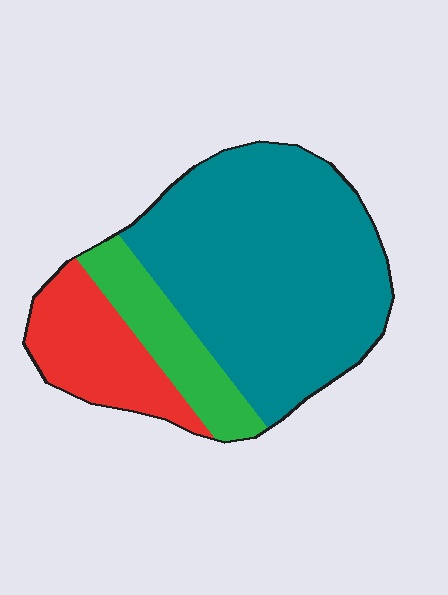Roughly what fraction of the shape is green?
Green covers roughly 15% of the shape.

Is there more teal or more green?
Teal.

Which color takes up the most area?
Teal, at roughly 65%.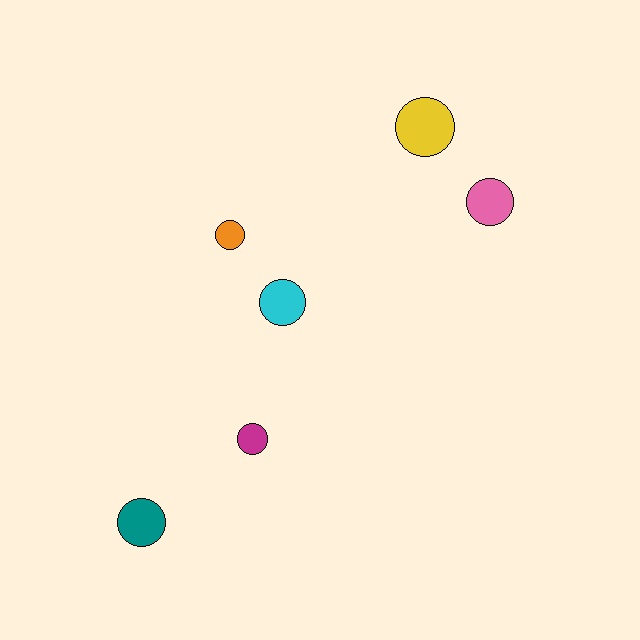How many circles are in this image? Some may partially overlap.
There are 6 circles.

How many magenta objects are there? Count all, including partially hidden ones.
There is 1 magenta object.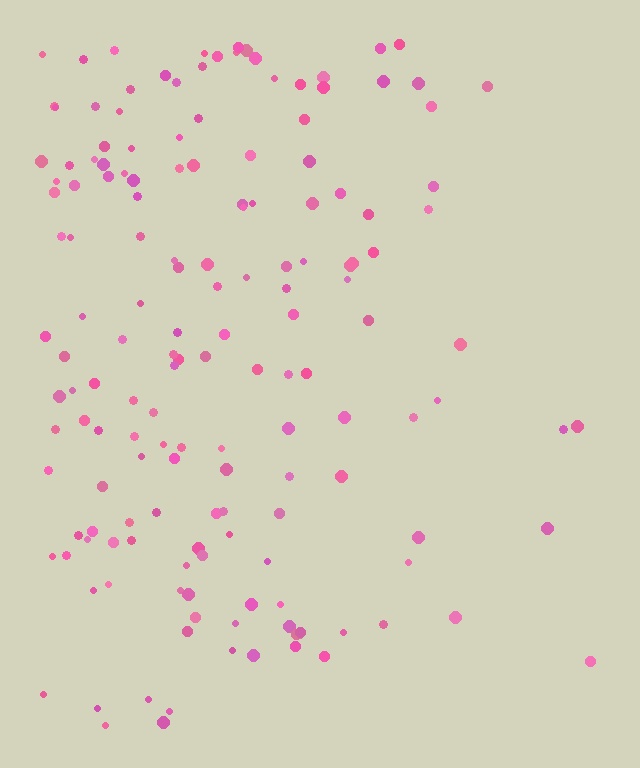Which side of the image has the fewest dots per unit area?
The right.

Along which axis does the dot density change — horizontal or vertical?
Horizontal.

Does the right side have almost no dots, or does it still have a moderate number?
Still a moderate number, just noticeably fewer than the left.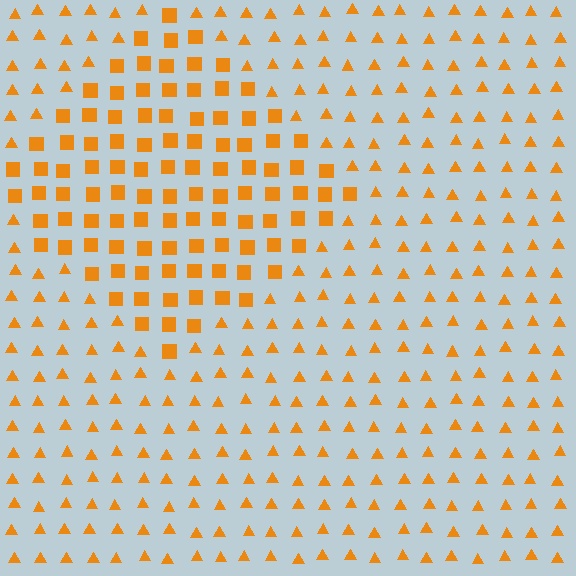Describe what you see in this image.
The image is filled with small orange elements arranged in a uniform grid. A diamond-shaped region contains squares, while the surrounding area contains triangles. The boundary is defined purely by the change in element shape.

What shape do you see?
I see a diamond.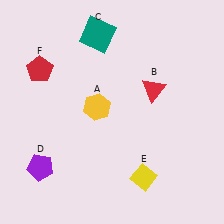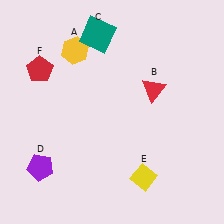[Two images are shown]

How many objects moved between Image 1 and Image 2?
1 object moved between the two images.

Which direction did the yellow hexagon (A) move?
The yellow hexagon (A) moved up.